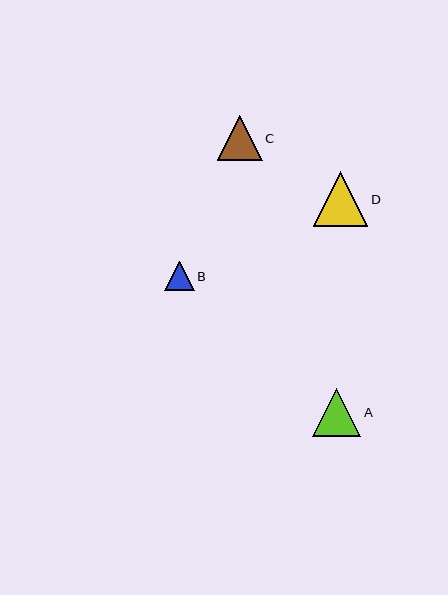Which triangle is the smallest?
Triangle B is the smallest with a size of approximately 29 pixels.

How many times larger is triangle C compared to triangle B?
Triangle C is approximately 1.5 times the size of triangle B.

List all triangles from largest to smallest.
From largest to smallest: D, A, C, B.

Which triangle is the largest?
Triangle D is the largest with a size of approximately 54 pixels.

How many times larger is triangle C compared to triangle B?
Triangle C is approximately 1.5 times the size of triangle B.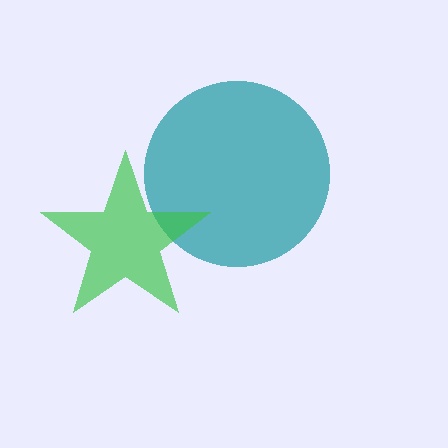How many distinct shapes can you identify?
There are 2 distinct shapes: a teal circle, a green star.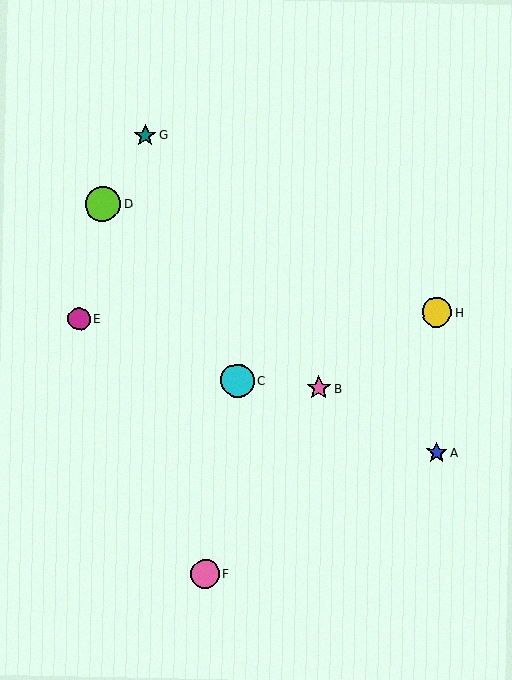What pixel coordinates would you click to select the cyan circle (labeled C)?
Click at (238, 381) to select the cyan circle C.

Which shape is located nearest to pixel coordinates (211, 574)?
The pink circle (labeled F) at (205, 574) is nearest to that location.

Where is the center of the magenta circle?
The center of the magenta circle is at (79, 319).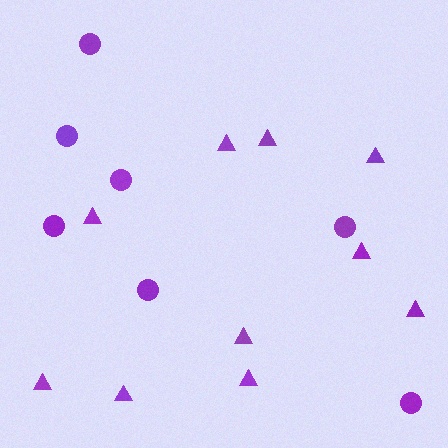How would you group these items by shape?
There are 2 groups: one group of triangles (10) and one group of circles (7).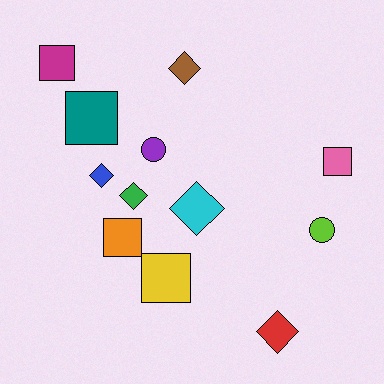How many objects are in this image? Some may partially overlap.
There are 12 objects.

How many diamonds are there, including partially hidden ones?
There are 5 diamonds.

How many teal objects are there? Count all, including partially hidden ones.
There is 1 teal object.